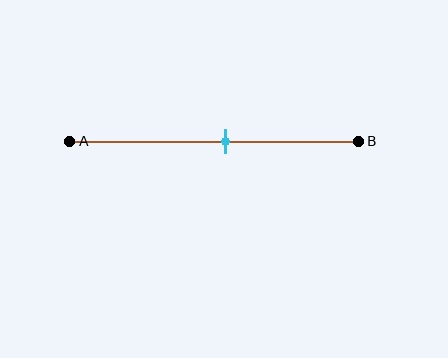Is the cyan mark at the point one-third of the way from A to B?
No, the mark is at about 55% from A, not at the 33% one-third point.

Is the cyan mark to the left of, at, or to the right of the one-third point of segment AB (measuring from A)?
The cyan mark is to the right of the one-third point of segment AB.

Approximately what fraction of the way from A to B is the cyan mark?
The cyan mark is approximately 55% of the way from A to B.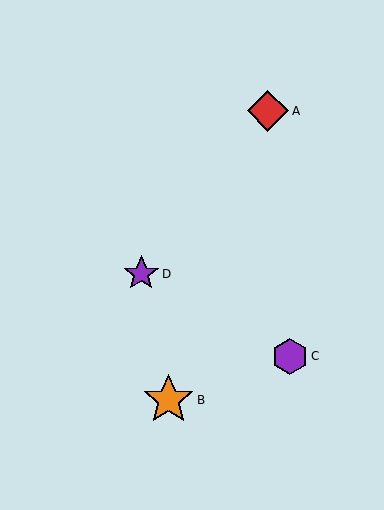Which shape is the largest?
The orange star (labeled B) is the largest.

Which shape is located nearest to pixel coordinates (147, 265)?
The purple star (labeled D) at (141, 274) is nearest to that location.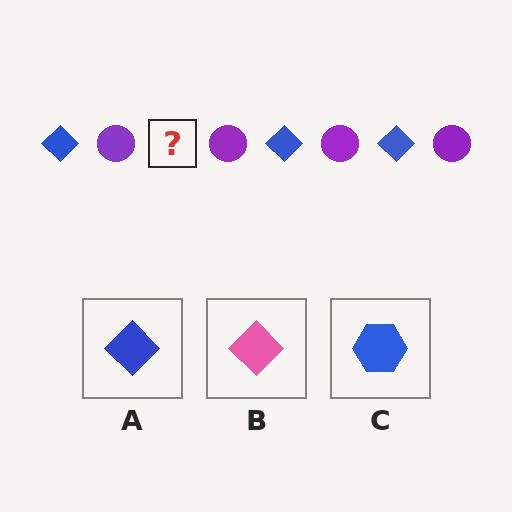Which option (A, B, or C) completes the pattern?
A.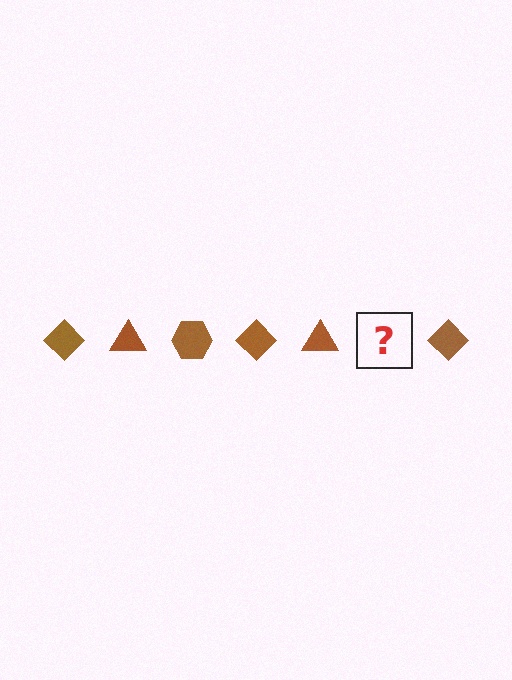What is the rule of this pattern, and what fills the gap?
The rule is that the pattern cycles through diamond, triangle, hexagon shapes in brown. The gap should be filled with a brown hexagon.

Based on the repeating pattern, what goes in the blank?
The blank should be a brown hexagon.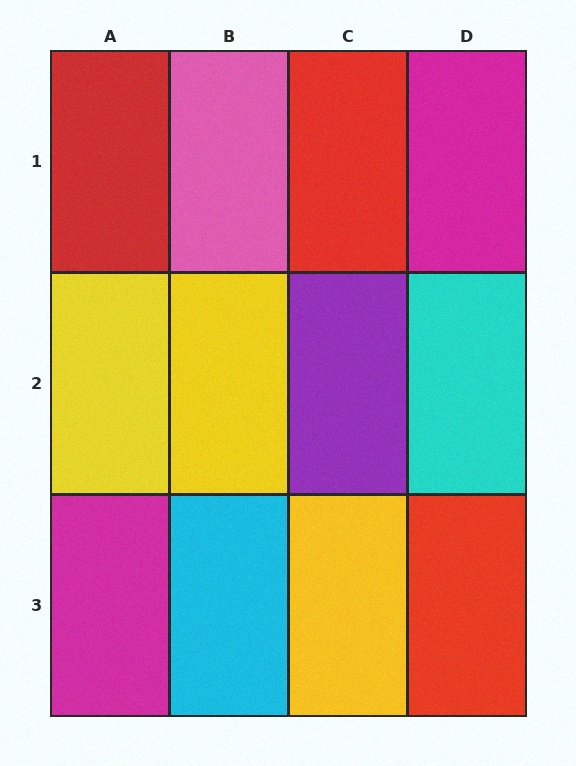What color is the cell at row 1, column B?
Pink.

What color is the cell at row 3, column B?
Cyan.